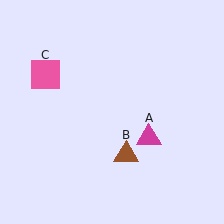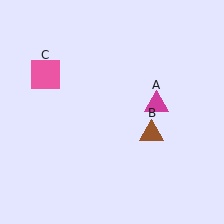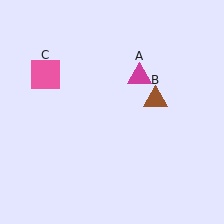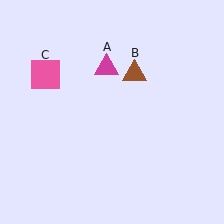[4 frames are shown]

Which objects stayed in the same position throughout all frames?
Pink square (object C) remained stationary.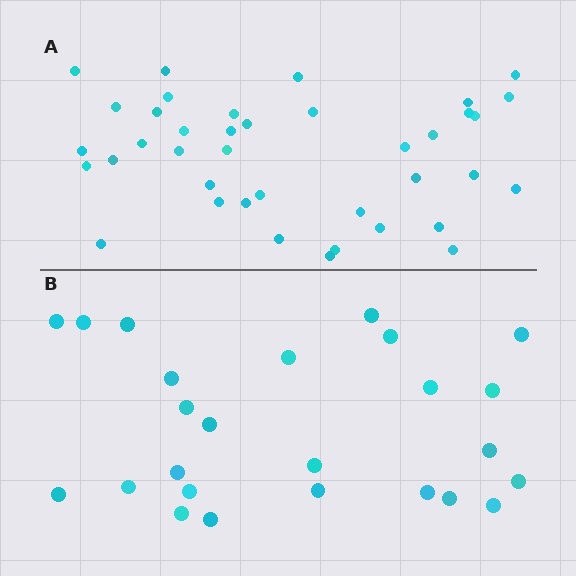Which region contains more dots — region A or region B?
Region A (the top region) has more dots.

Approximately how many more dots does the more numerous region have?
Region A has approximately 15 more dots than region B.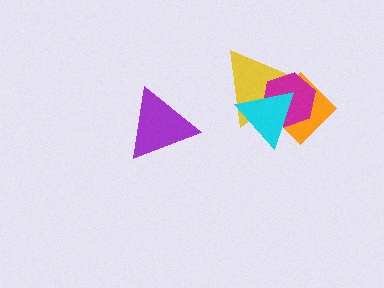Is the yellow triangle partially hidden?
Yes, it is partially covered by another shape.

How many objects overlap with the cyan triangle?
3 objects overlap with the cyan triangle.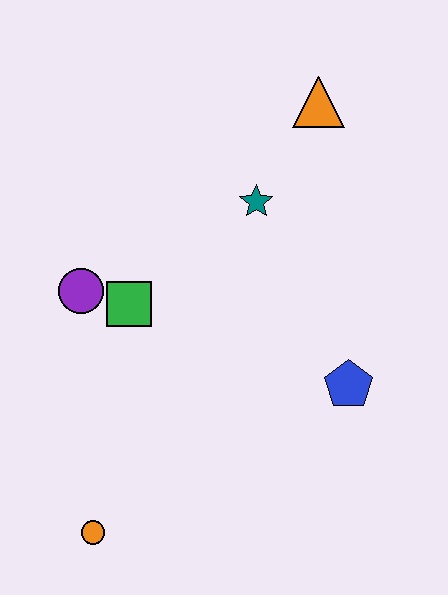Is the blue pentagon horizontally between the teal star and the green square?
No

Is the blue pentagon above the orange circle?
Yes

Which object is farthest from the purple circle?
The orange triangle is farthest from the purple circle.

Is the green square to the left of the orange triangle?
Yes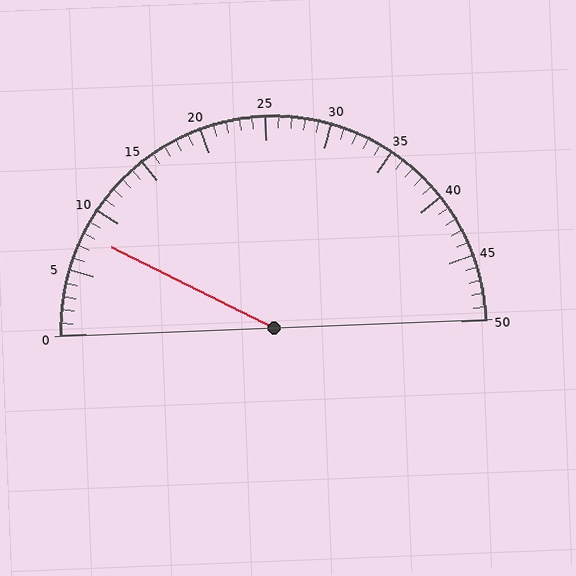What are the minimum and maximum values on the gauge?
The gauge ranges from 0 to 50.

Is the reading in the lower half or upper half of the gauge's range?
The reading is in the lower half of the range (0 to 50).